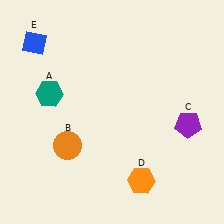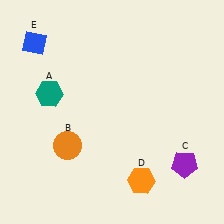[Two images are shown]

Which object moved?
The purple pentagon (C) moved down.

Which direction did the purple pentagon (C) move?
The purple pentagon (C) moved down.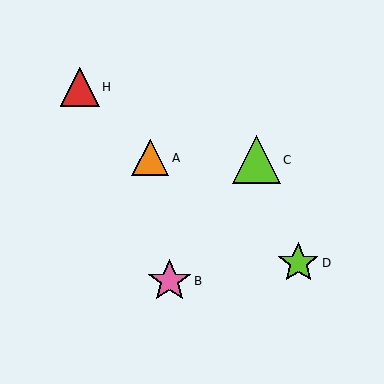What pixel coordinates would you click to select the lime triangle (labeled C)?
Click at (256, 160) to select the lime triangle C.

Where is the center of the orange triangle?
The center of the orange triangle is at (150, 158).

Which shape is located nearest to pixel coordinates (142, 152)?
The orange triangle (labeled A) at (150, 158) is nearest to that location.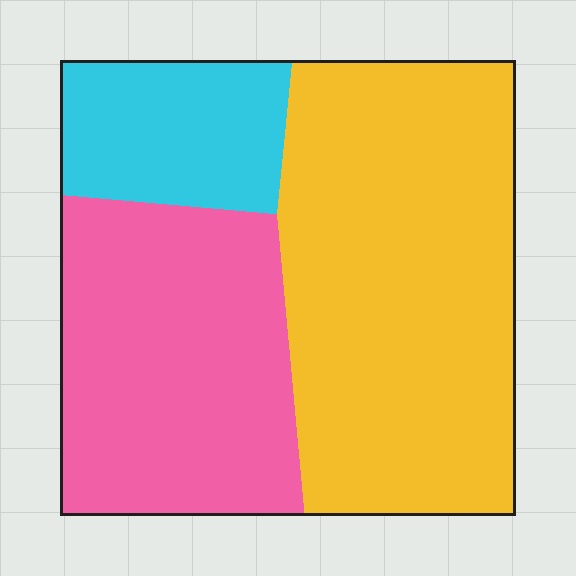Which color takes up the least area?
Cyan, at roughly 15%.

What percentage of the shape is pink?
Pink takes up about one third (1/3) of the shape.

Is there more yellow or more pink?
Yellow.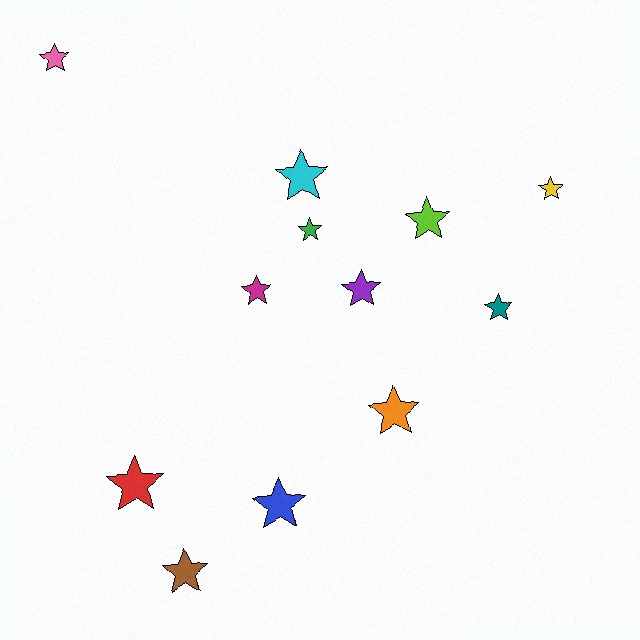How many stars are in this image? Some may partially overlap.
There are 12 stars.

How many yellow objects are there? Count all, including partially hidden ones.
There is 1 yellow object.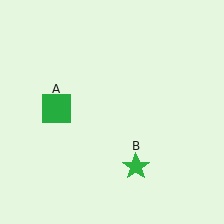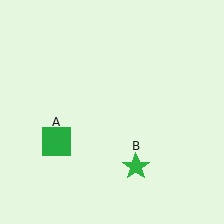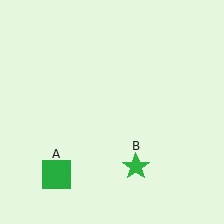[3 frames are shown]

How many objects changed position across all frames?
1 object changed position: green square (object A).